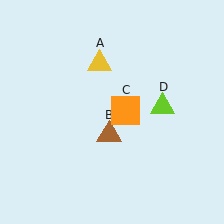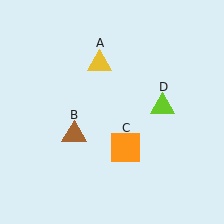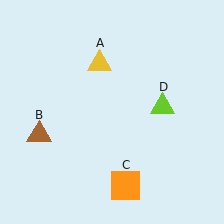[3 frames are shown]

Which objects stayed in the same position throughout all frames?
Yellow triangle (object A) and lime triangle (object D) remained stationary.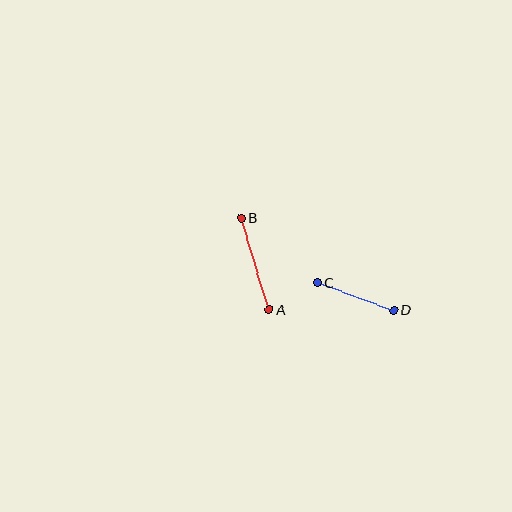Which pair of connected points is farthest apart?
Points A and B are farthest apart.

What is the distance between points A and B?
The distance is approximately 96 pixels.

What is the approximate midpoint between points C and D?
The midpoint is at approximately (356, 296) pixels.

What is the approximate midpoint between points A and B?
The midpoint is at approximately (255, 264) pixels.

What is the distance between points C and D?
The distance is approximately 81 pixels.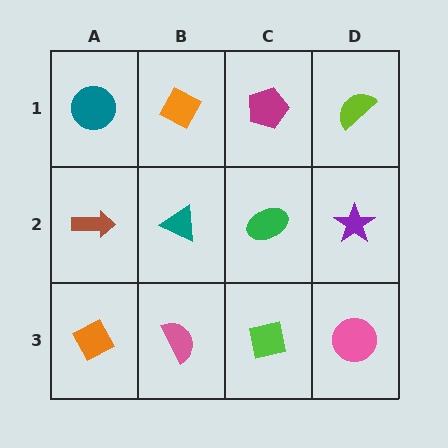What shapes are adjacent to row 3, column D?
A purple star (row 2, column D), a lime square (row 3, column C).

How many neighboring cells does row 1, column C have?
3.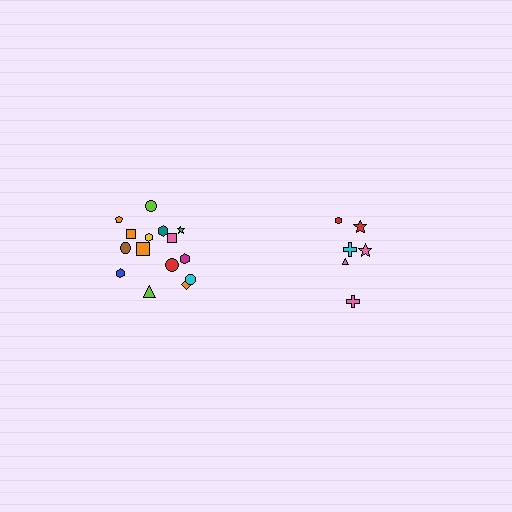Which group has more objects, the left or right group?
The left group.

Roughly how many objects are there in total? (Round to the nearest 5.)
Roughly 20 objects in total.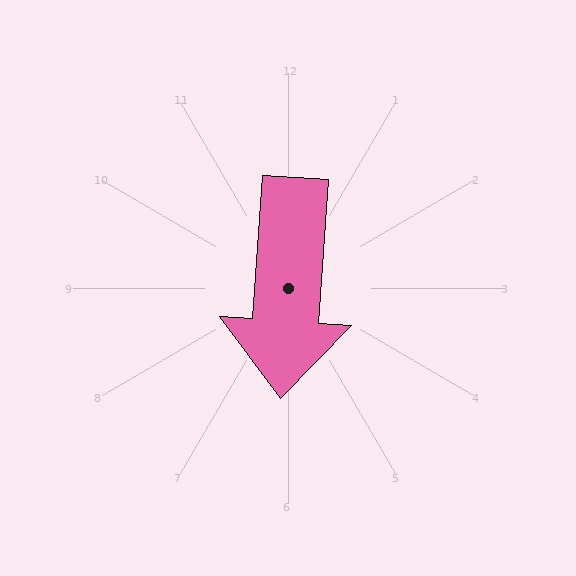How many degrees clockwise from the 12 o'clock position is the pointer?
Approximately 184 degrees.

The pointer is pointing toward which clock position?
Roughly 6 o'clock.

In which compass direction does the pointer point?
South.